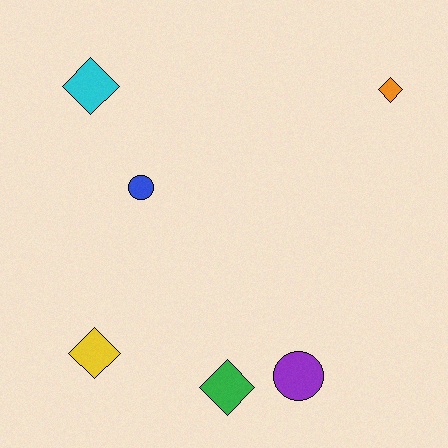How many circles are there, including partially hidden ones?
There are 2 circles.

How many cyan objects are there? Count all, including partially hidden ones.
There is 1 cyan object.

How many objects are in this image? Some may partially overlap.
There are 6 objects.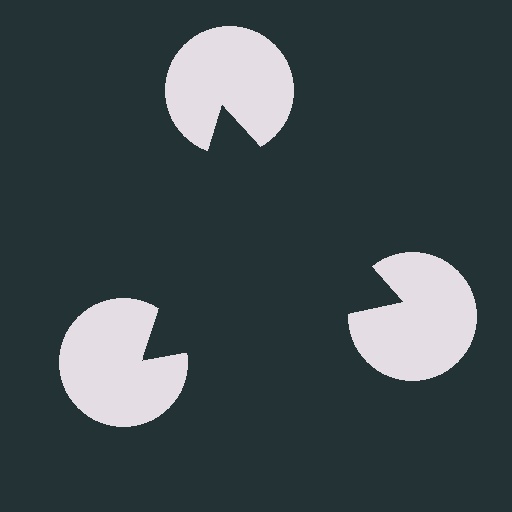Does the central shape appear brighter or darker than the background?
It typically appears slightly darker than the background, even though no actual brightness change is drawn.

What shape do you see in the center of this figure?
An illusory triangle — its edges are inferred from the aligned wedge cuts in the pac-man discs, not physically drawn.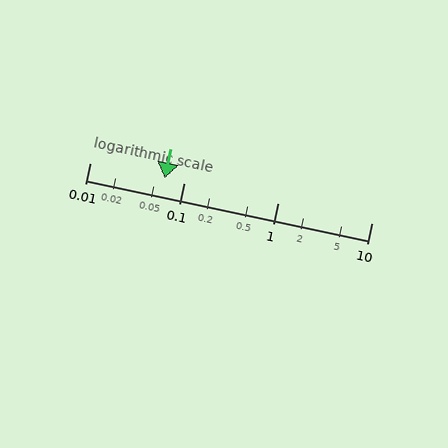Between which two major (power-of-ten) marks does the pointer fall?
The pointer is between 0.01 and 0.1.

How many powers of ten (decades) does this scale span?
The scale spans 3 decades, from 0.01 to 10.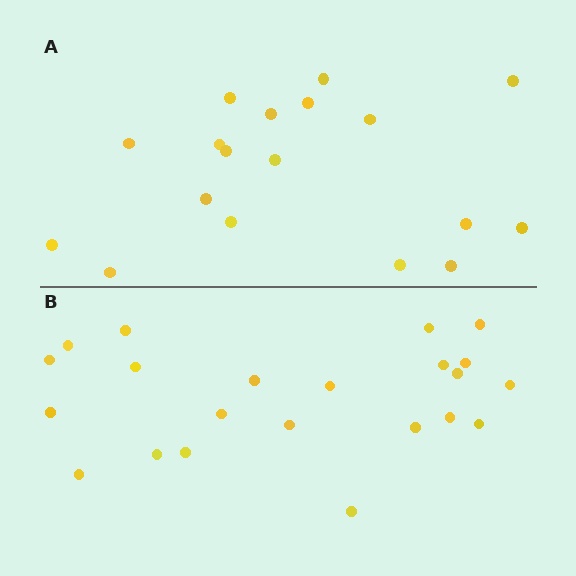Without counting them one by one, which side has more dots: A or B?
Region B (the bottom region) has more dots.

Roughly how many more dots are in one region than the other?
Region B has about 4 more dots than region A.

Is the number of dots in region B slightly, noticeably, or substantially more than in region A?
Region B has only slightly more — the two regions are fairly close. The ratio is roughly 1.2 to 1.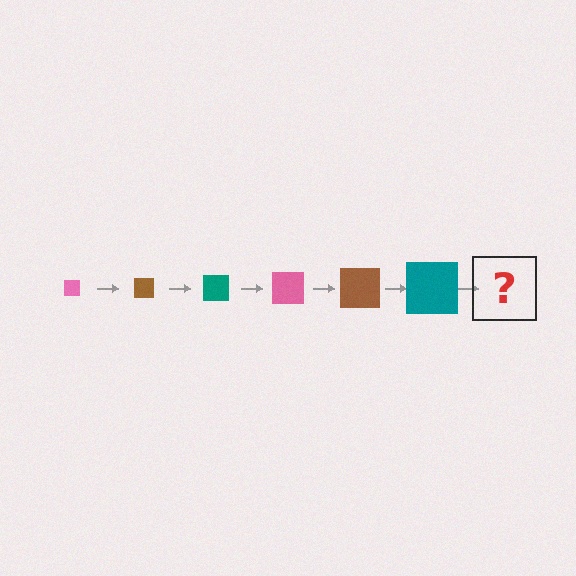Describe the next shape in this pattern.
It should be a pink square, larger than the previous one.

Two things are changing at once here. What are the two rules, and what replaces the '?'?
The two rules are that the square grows larger each step and the color cycles through pink, brown, and teal. The '?' should be a pink square, larger than the previous one.